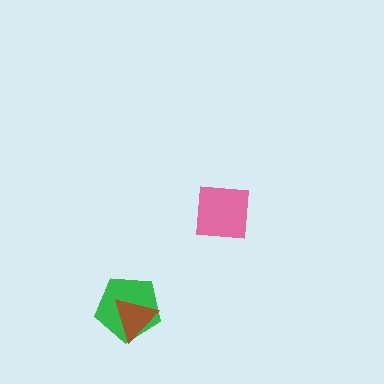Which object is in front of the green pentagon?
The brown triangle is in front of the green pentagon.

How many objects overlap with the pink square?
0 objects overlap with the pink square.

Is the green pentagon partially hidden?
Yes, it is partially covered by another shape.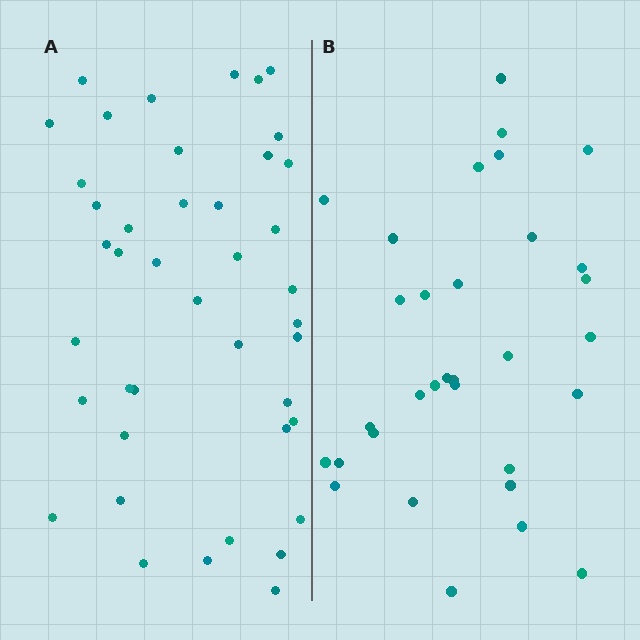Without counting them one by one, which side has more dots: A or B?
Region A (the left region) has more dots.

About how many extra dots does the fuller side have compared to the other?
Region A has roughly 10 or so more dots than region B.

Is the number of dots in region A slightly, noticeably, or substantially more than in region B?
Region A has noticeably more, but not dramatically so. The ratio is roughly 1.3 to 1.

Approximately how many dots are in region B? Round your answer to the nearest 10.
About 30 dots. (The exact count is 32, which rounds to 30.)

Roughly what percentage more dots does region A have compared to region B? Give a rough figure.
About 30% more.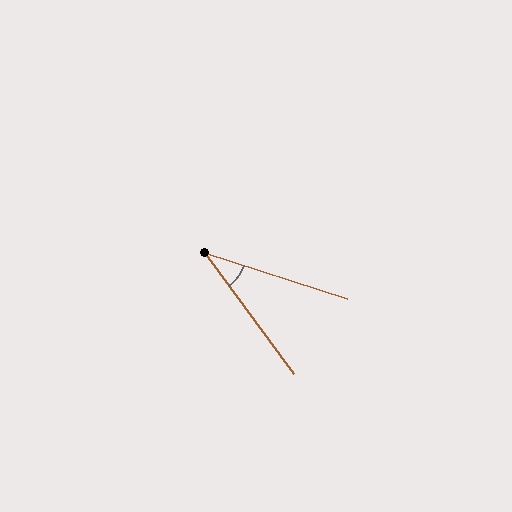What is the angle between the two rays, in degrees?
Approximately 36 degrees.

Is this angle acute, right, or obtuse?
It is acute.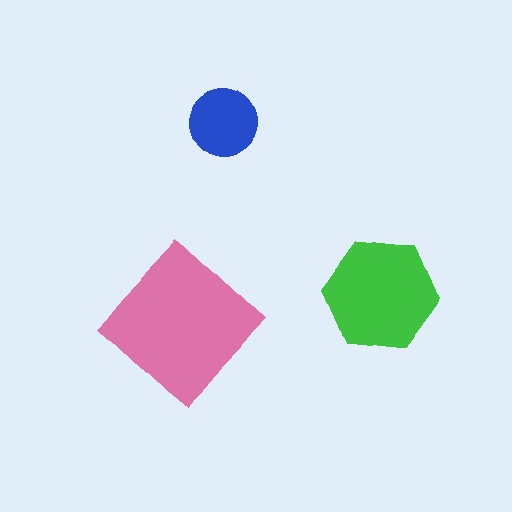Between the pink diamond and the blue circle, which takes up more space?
The pink diamond.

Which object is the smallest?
The blue circle.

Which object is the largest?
The pink diamond.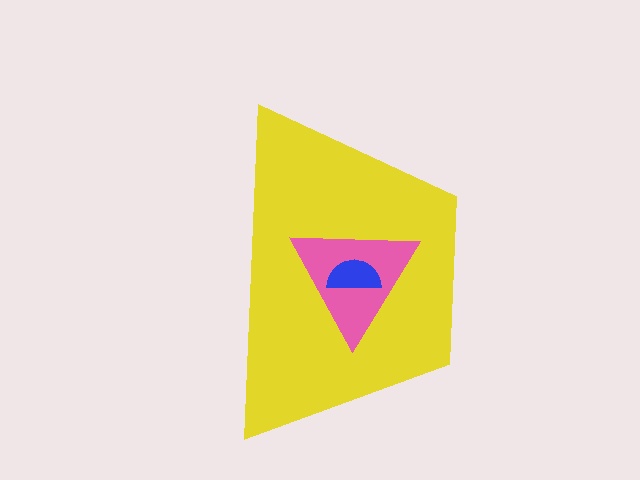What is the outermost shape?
The yellow trapezoid.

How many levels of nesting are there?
3.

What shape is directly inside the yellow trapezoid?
The pink triangle.